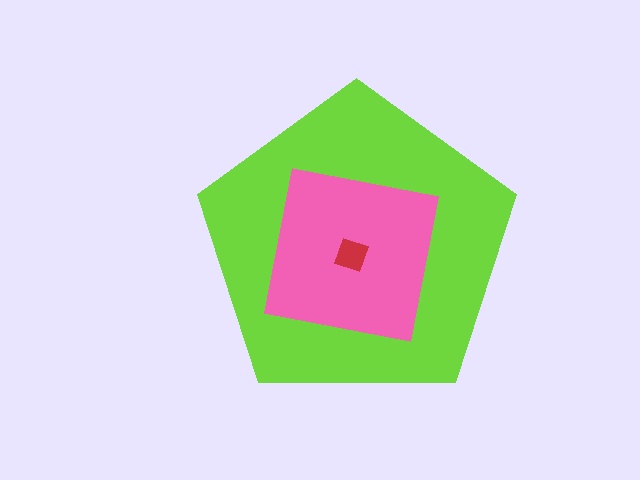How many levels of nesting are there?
3.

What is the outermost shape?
The lime pentagon.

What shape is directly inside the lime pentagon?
The pink square.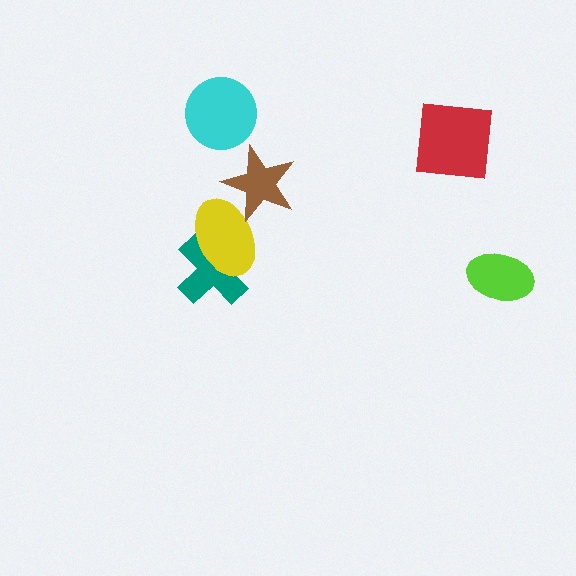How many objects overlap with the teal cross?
1 object overlaps with the teal cross.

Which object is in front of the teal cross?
The yellow ellipse is in front of the teal cross.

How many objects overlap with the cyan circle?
0 objects overlap with the cyan circle.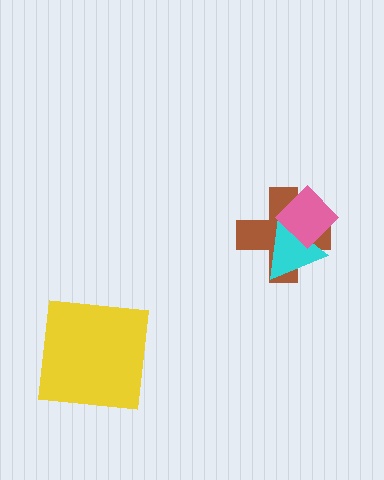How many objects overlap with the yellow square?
0 objects overlap with the yellow square.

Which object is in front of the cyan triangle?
The pink diamond is in front of the cyan triangle.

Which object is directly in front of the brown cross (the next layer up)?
The cyan triangle is directly in front of the brown cross.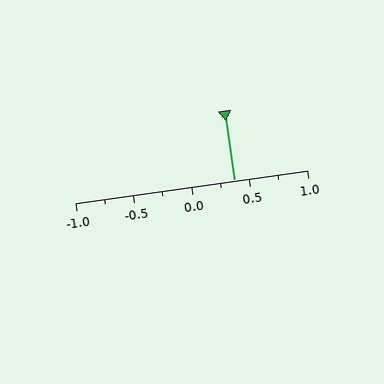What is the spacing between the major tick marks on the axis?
The major ticks are spaced 0.5 apart.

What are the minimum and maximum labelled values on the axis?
The axis runs from -1.0 to 1.0.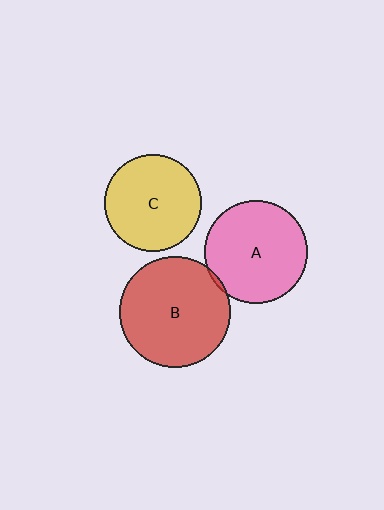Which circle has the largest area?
Circle B (red).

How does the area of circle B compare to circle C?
Approximately 1.3 times.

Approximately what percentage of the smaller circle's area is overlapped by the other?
Approximately 5%.